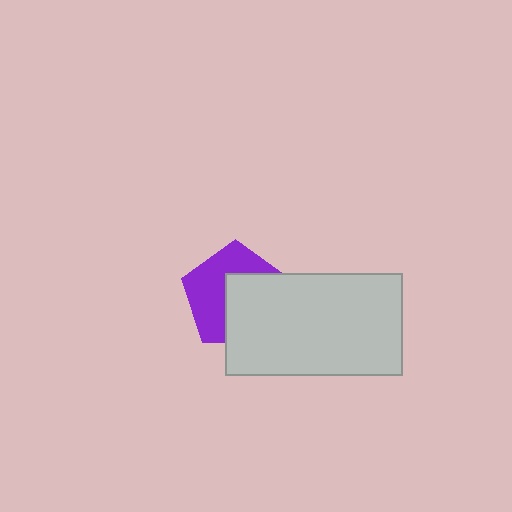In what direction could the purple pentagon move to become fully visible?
The purple pentagon could move toward the upper-left. That would shift it out from behind the light gray rectangle entirely.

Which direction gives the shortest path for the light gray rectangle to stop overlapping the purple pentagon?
Moving toward the lower-right gives the shortest separation.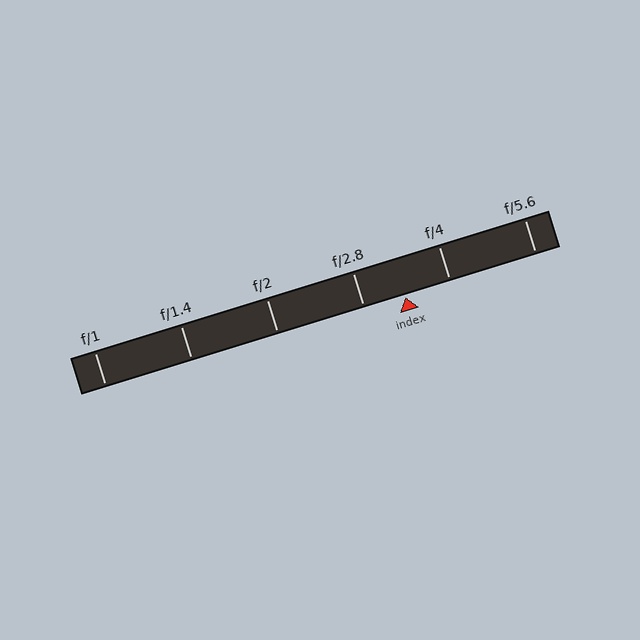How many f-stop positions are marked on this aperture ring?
There are 6 f-stop positions marked.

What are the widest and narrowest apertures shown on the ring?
The widest aperture shown is f/1 and the narrowest is f/5.6.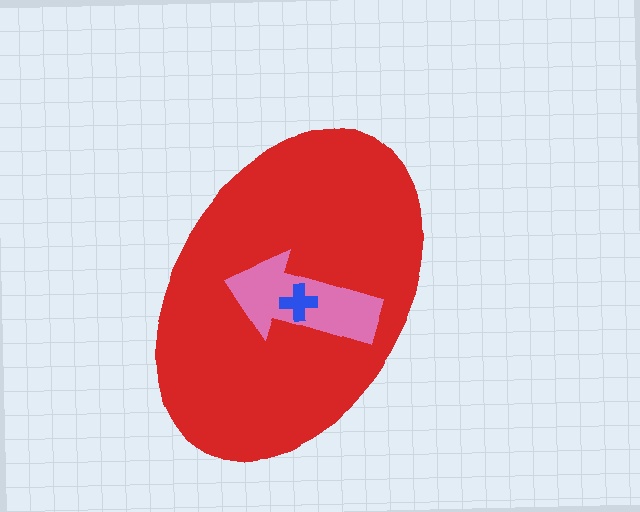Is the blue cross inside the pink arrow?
Yes.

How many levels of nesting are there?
3.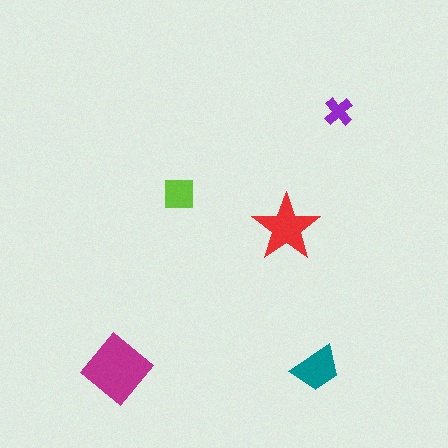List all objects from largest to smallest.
The magenta diamond, the red star, the teal trapezoid, the lime square, the purple cross.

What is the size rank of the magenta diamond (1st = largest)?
1st.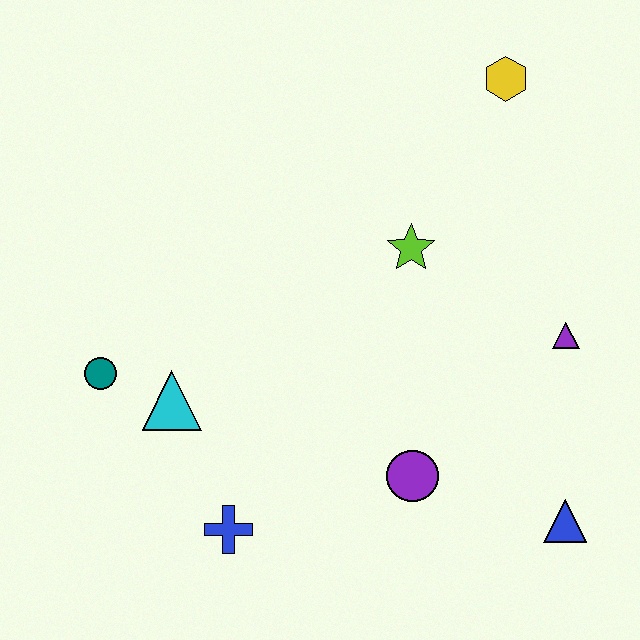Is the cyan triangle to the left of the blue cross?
Yes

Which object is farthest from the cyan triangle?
The yellow hexagon is farthest from the cyan triangle.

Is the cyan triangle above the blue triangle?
Yes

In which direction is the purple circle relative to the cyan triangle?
The purple circle is to the right of the cyan triangle.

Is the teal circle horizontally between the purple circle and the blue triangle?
No